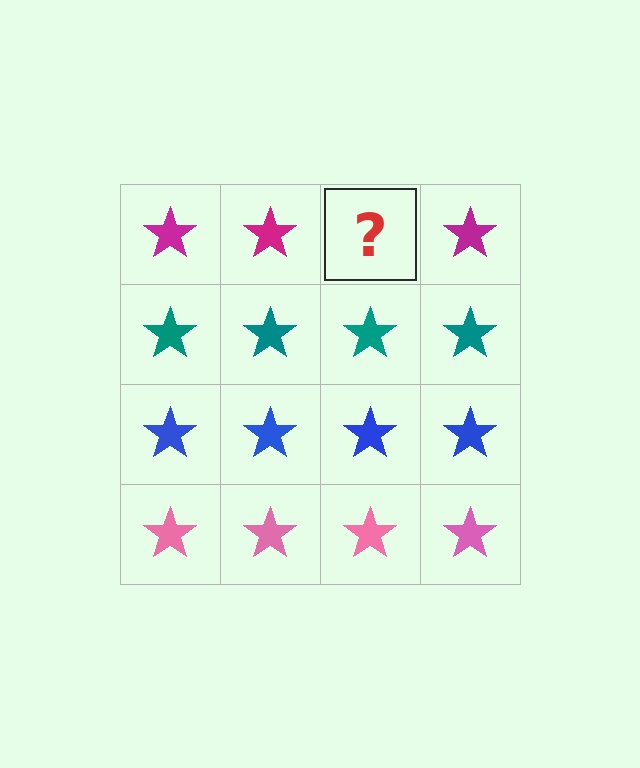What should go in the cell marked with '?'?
The missing cell should contain a magenta star.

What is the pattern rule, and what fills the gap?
The rule is that each row has a consistent color. The gap should be filled with a magenta star.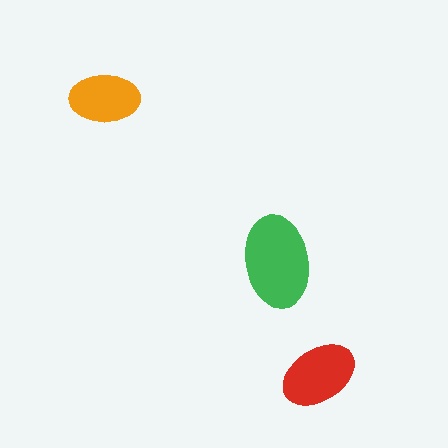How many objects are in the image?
There are 3 objects in the image.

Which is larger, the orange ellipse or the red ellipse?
The red one.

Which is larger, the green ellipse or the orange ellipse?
The green one.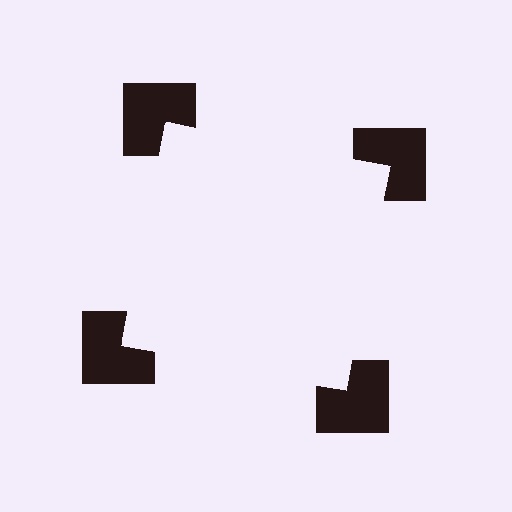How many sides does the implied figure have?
4 sides.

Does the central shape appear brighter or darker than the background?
It typically appears slightly brighter than the background, even though no actual brightness change is drawn.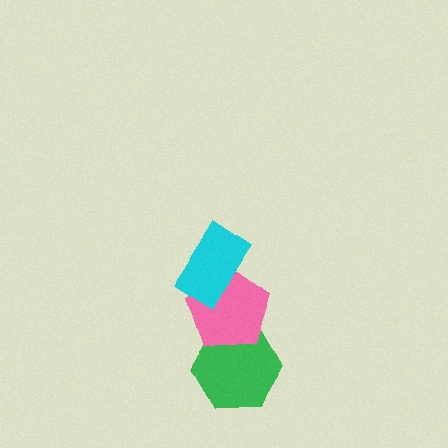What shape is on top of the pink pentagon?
The cyan rectangle is on top of the pink pentagon.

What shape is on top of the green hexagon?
The pink pentagon is on top of the green hexagon.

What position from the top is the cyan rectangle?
The cyan rectangle is 1st from the top.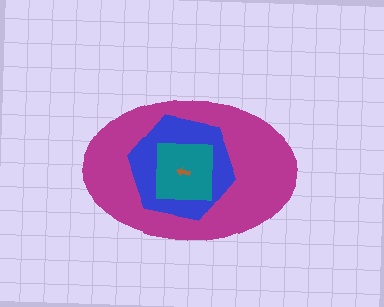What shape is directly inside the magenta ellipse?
The blue hexagon.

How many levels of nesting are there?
4.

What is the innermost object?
The brown arrow.